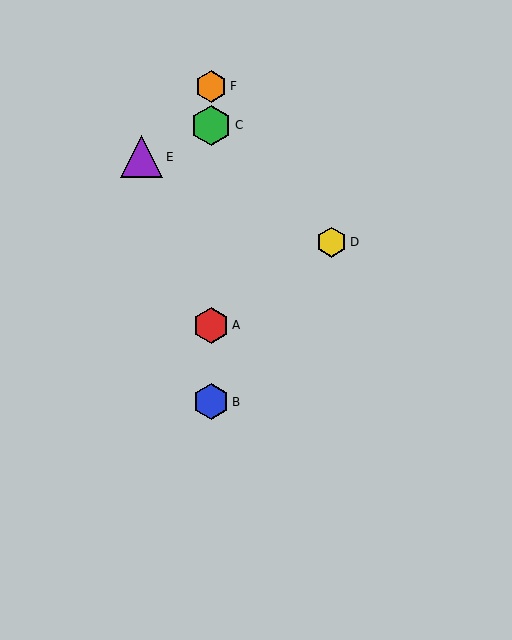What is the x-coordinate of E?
Object E is at x≈142.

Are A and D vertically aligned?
No, A is at x≈211 and D is at x≈331.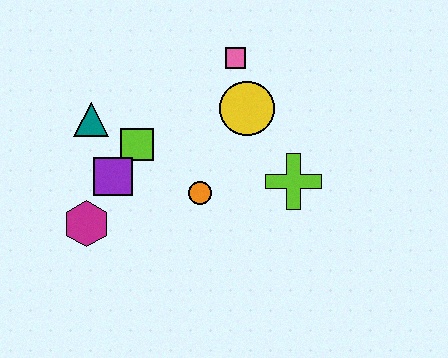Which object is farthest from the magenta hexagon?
The pink square is farthest from the magenta hexagon.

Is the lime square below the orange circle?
No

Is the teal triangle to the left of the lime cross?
Yes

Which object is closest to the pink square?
The yellow circle is closest to the pink square.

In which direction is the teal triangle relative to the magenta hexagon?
The teal triangle is above the magenta hexagon.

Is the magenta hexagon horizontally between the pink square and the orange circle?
No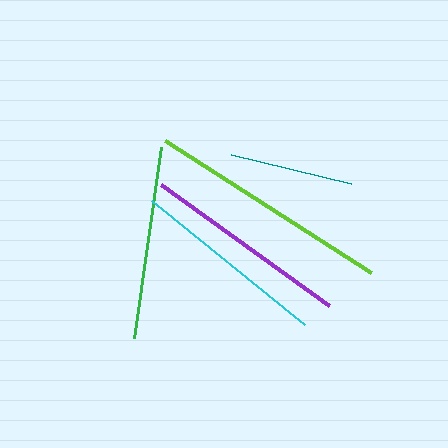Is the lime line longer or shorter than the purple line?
The lime line is longer than the purple line.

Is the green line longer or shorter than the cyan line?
The cyan line is longer than the green line.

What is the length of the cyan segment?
The cyan segment is approximately 198 pixels long.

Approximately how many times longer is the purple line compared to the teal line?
The purple line is approximately 1.7 times the length of the teal line.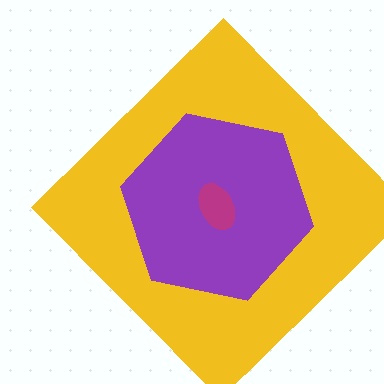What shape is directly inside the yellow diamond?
The purple hexagon.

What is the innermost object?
The magenta ellipse.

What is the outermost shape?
The yellow diamond.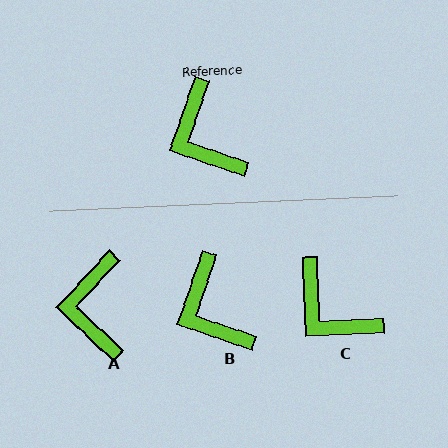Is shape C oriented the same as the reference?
No, it is off by about 21 degrees.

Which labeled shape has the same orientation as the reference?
B.